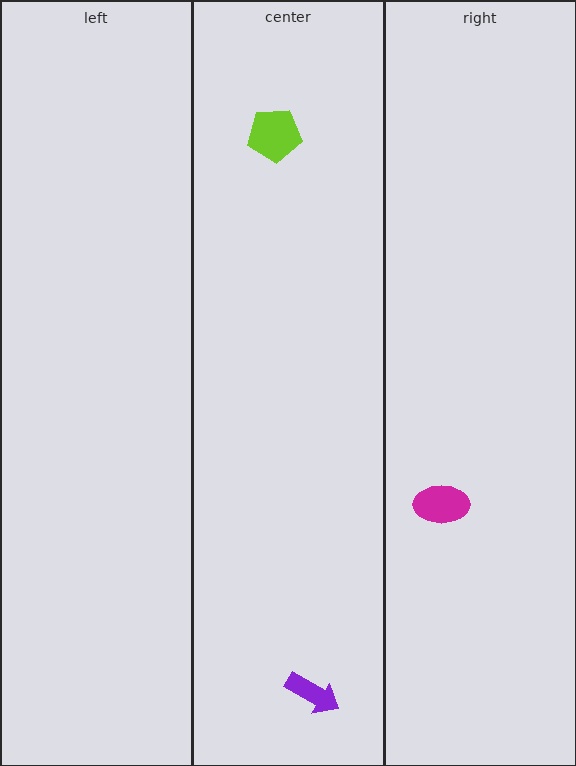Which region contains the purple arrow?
The center region.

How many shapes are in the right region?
1.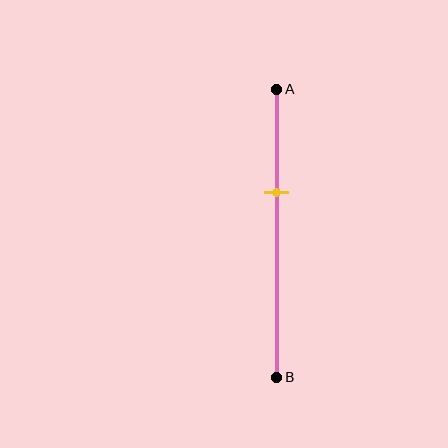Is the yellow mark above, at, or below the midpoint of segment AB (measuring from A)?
The yellow mark is above the midpoint of segment AB.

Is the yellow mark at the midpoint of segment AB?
No, the mark is at about 35% from A, not at the 50% midpoint.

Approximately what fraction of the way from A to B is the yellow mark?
The yellow mark is approximately 35% of the way from A to B.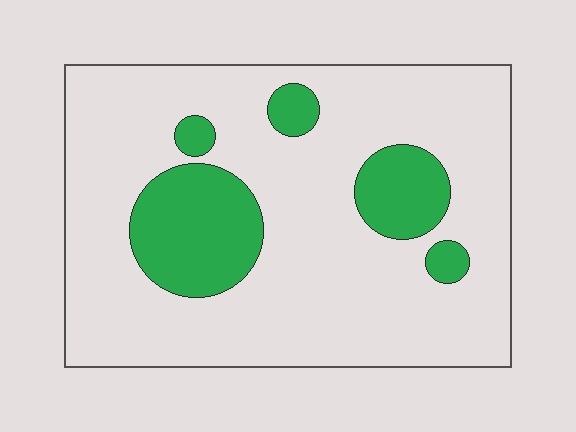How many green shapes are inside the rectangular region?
5.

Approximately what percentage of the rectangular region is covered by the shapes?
Approximately 20%.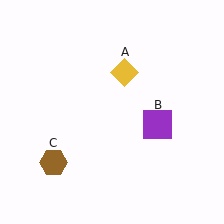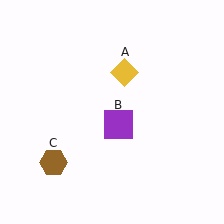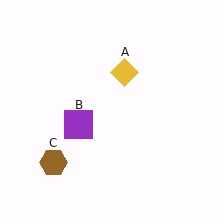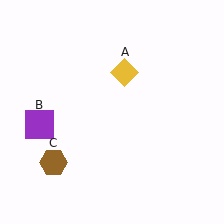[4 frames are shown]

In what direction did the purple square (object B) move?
The purple square (object B) moved left.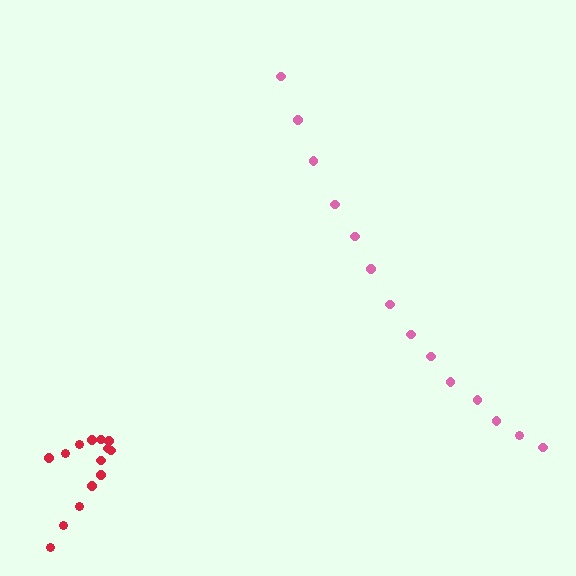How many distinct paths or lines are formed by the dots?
There are 2 distinct paths.